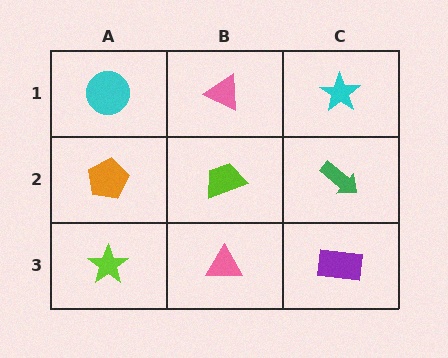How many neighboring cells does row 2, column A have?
3.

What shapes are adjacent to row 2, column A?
A cyan circle (row 1, column A), a lime star (row 3, column A), a lime trapezoid (row 2, column B).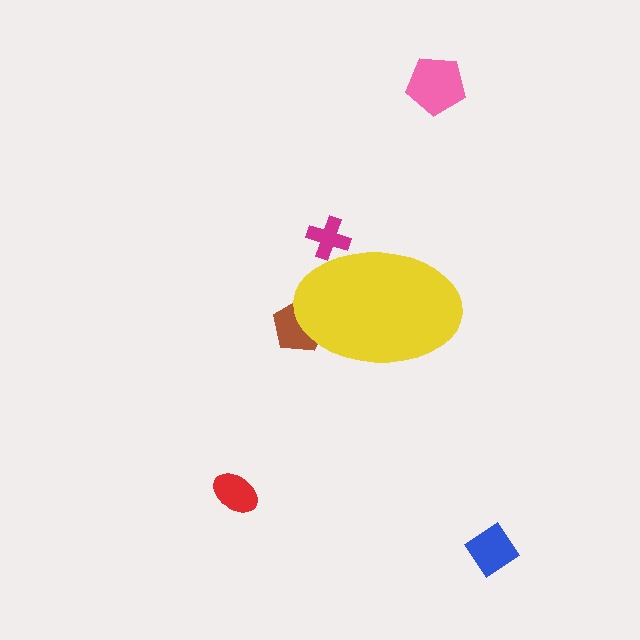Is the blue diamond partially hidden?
No, the blue diamond is fully visible.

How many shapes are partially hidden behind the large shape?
2 shapes are partially hidden.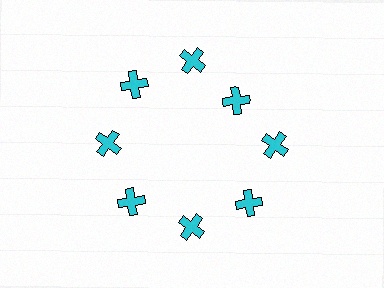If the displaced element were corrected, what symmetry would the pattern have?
It would have 8-fold rotational symmetry — the pattern would map onto itself every 45 degrees.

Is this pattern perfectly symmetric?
No. The 8 cyan crosses are arranged in a ring, but one element near the 2 o'clock position is pulled inward toward the center, breaking the 8-fold rotational symmetry.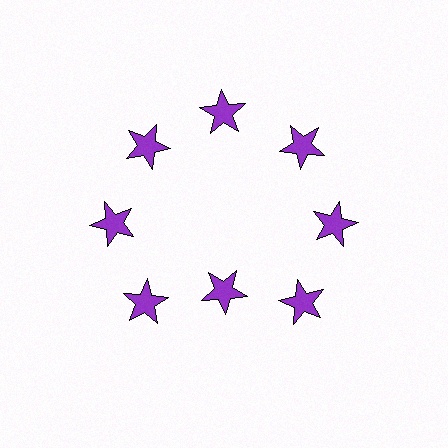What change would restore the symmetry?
The symmetry would be restored by moving it outward, back onto the ring so that all 8 stars sit at equal angles and equal distance from the center.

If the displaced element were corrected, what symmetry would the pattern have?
It would have 8-fold rotational symmetry — the pattern would map onto itself every 45 degrees.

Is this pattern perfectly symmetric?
No. The 8 purple stars are arranged in a ring, but one element near the 6 o'clock position is pulled inward toward the center, breaking the 8-fold rotational symmetry.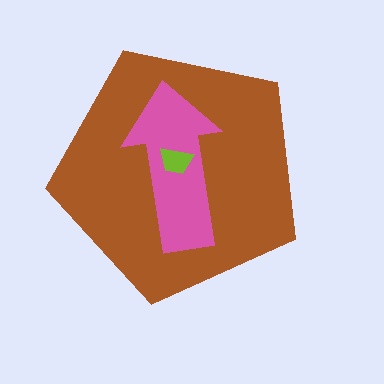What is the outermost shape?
The brown pentagon.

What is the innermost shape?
The lime trapezoid.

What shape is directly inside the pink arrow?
The lime trapezoid.